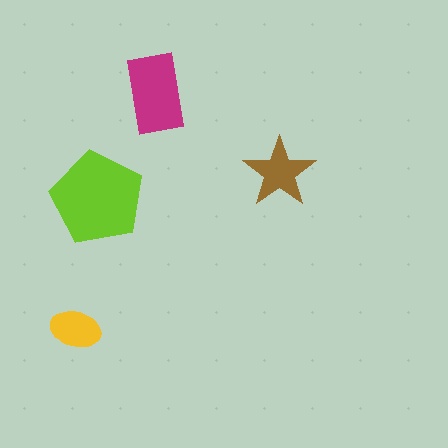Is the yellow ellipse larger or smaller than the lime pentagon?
Smaller.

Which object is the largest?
The lime pentagon.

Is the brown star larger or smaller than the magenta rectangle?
Smaller.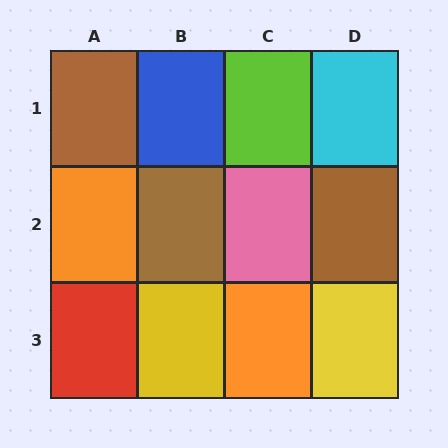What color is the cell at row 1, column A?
Brown.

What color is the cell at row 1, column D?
Cyan.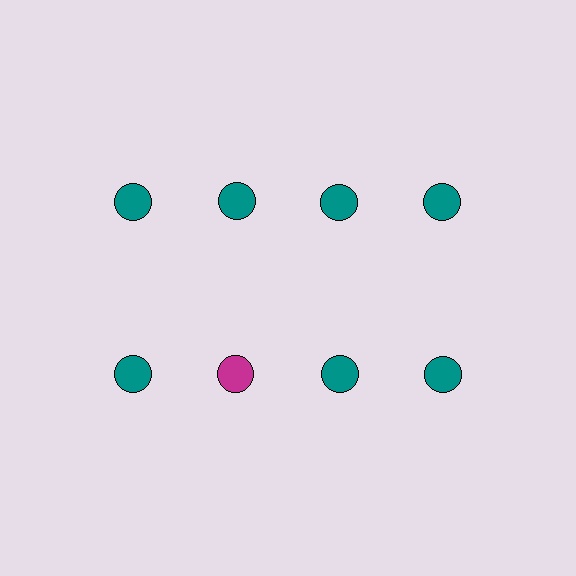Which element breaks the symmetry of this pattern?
The magenta circle in the second row, second from left column breaks the symmetry. All other shapes are teal circles.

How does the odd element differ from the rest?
It has a different color: magenta instead of teal.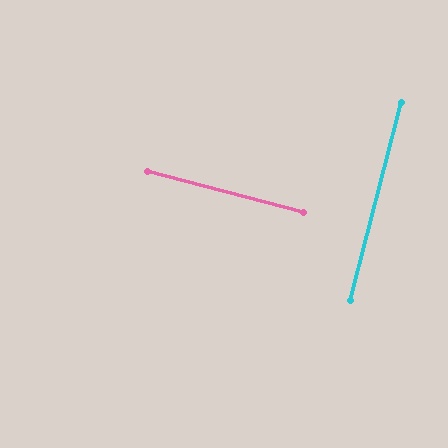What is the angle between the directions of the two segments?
Approximately 90 degrees.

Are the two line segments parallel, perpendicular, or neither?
Perpendicular — they meet at approximately 90°.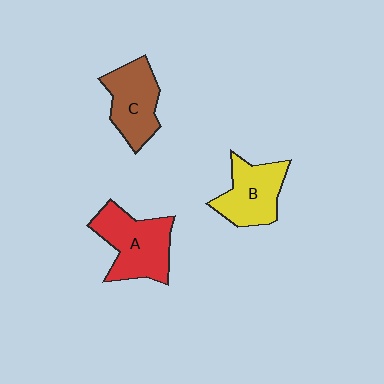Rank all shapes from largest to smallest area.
From largest to smallest: A (red), C (brown), B (yellow).